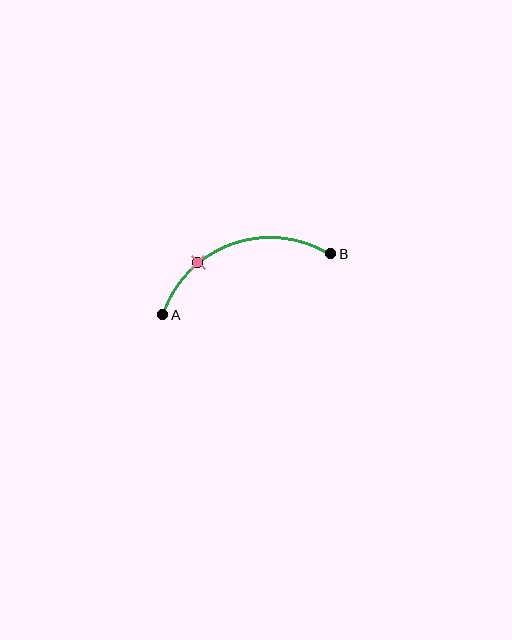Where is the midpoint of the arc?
The arc midpoint is the point on the curve farthest from the straight line joining A and B. It sits above that line.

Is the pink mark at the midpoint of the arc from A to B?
No. The pink mark lies on the arc but is closer to endpoint A. The arc midpoint would be at the point on the curve equidistant along the arc from both A and B.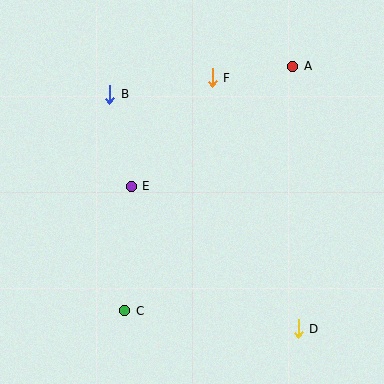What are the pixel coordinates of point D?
Point D is at (298, 329).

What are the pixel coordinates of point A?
Point A is at (293, 66).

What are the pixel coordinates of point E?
Point E is at (131, 186).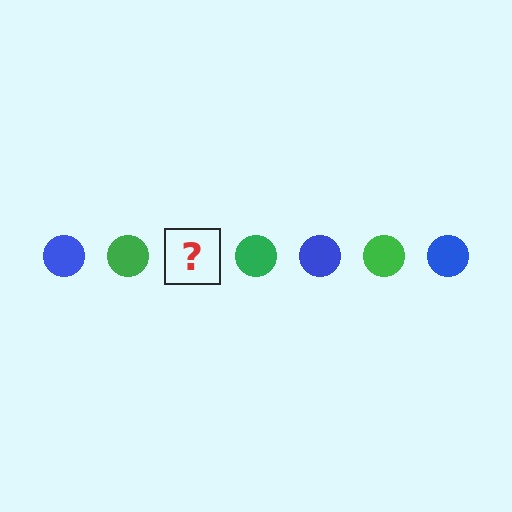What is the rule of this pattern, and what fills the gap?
The rule is that the pattern cycles through blue, green circles. The gap should be filled with a blue circle.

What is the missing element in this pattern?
The missing element is a blue circle.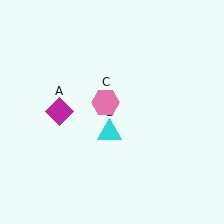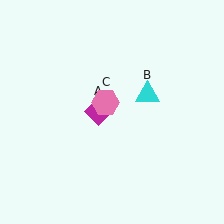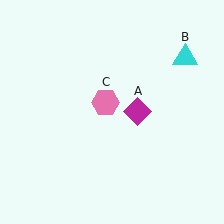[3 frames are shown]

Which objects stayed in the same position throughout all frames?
Pink hexagon (object C) remained stationary.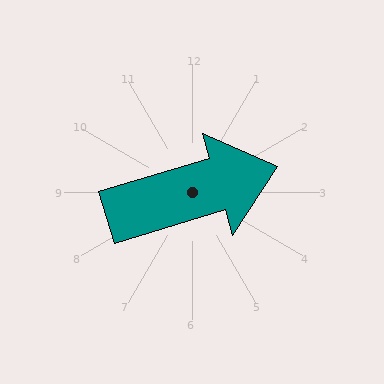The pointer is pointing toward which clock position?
Roughly 2 o'clock.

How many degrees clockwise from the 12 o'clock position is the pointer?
Approximately 73 degrees.